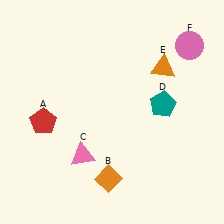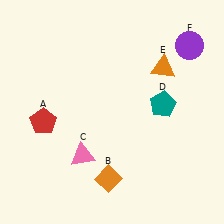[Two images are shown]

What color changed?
The circle (F) changed from pink in Image 1 to purple in Image 2.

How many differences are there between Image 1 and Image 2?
There is 1 difference between the two images.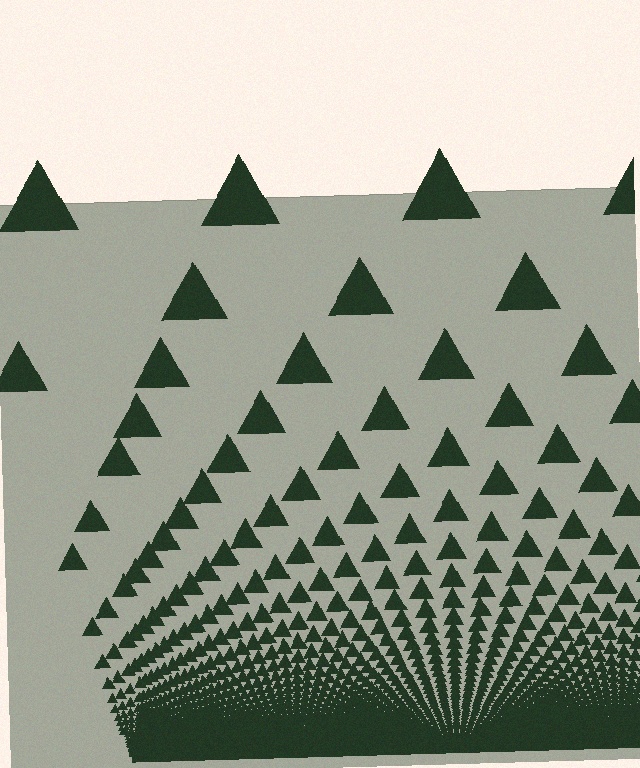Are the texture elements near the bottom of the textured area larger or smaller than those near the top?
Smaller. The gradient is inverted — elements near the bottom are smaller and denser.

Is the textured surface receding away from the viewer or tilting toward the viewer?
The surface appears to tilt toward the viewer. Texture elements get larger and sparser toward the top.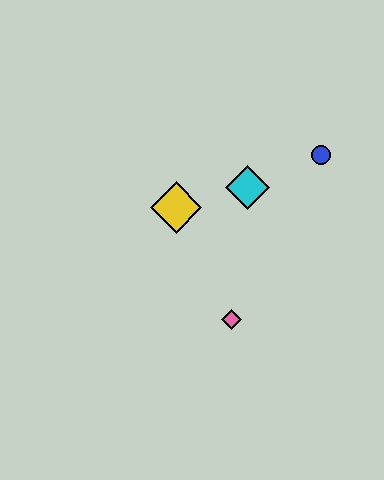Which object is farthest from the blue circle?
The pink diamond is farthest from the blue circle.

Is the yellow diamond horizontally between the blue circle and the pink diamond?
No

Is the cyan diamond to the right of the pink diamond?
Yes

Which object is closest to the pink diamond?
The yellow diamond is closest to the pink diamond.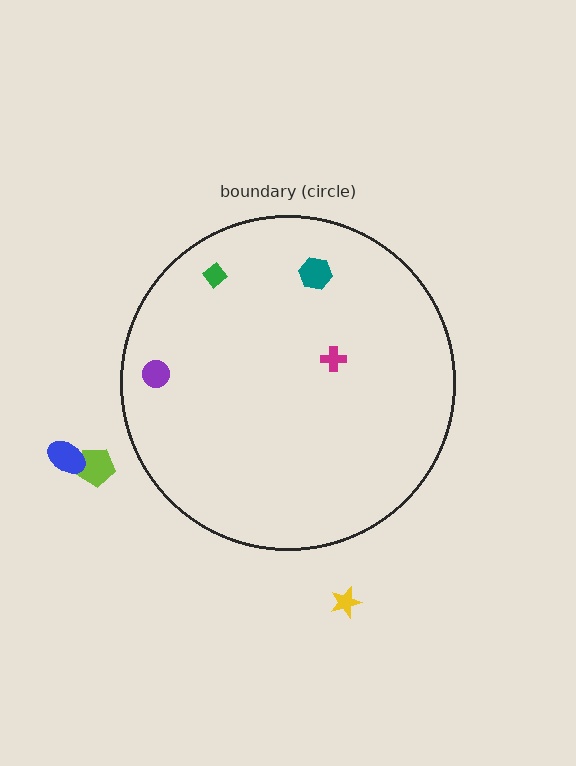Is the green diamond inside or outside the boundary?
Inside.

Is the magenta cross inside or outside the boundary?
Inside.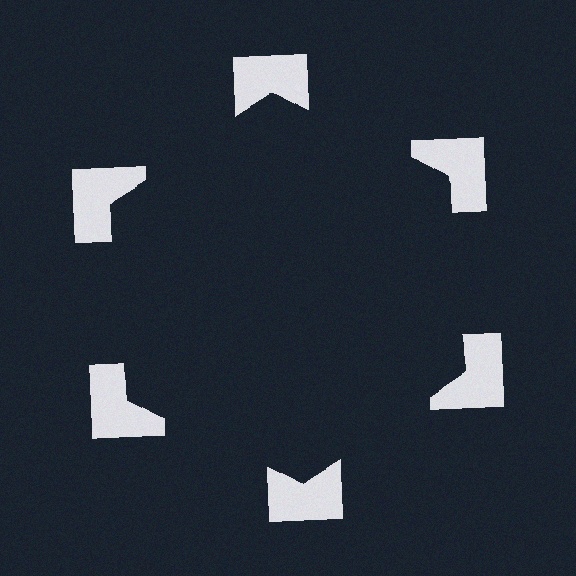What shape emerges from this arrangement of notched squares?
An illusory hexagon — its edges are inferred from the aligned wedge cuts in the notched squares, not physically drawn.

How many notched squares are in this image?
There are 6 — one at each vertex of the illusory hexagon.